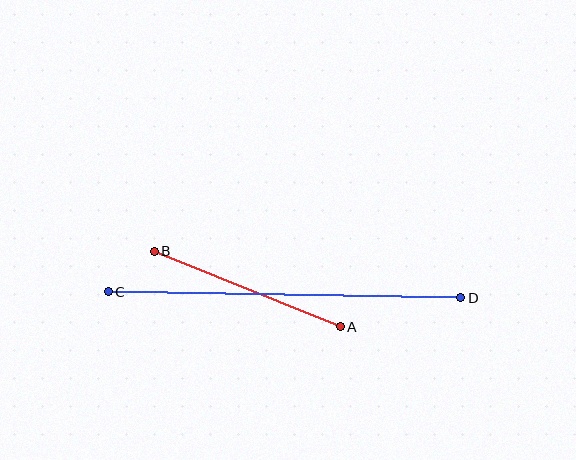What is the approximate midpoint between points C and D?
The midpoint is at approximately (284, 295) pixels.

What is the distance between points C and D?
The distance is approximately 353 pixels.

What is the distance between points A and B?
The distance is approximately 201 pixels.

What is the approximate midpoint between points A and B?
The midpoint is at approximately (247, 289) pixels.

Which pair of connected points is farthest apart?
Points C and D are farthest apart.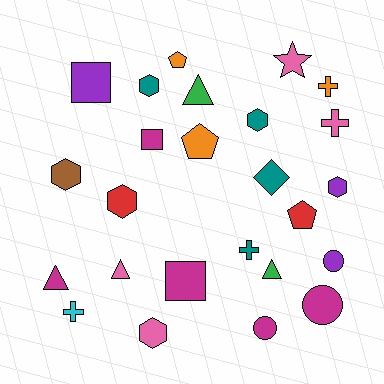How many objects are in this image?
There are 25 objects.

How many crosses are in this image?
There are 4 crosses.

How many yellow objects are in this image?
There are no yellow objects.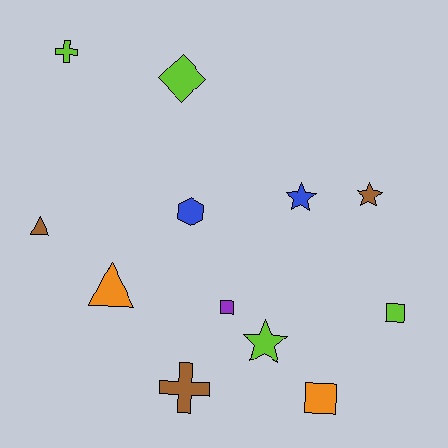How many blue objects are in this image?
There are 2 blue objects.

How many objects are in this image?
There are 12 objects.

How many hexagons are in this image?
There is 1 hexagon.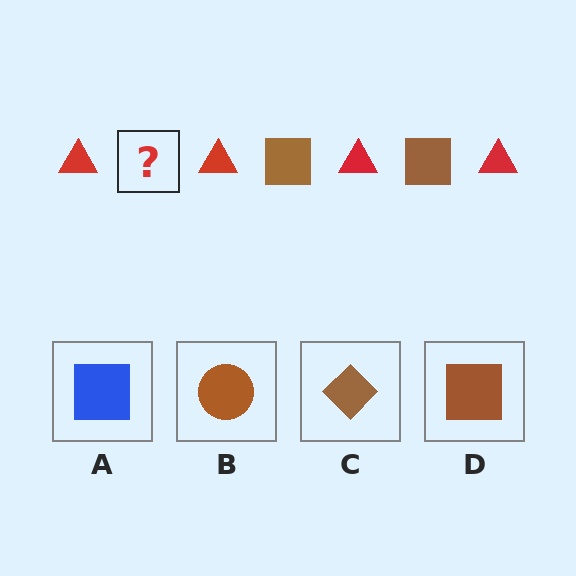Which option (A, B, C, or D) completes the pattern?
D.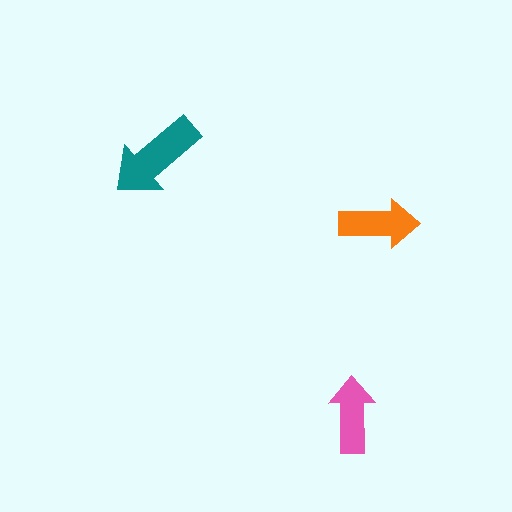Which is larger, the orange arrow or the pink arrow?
The orange one.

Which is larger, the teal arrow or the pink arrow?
The teal one.